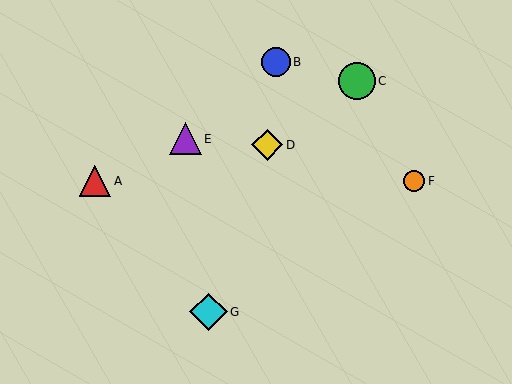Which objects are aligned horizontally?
Objects A, F are aligned horizontally.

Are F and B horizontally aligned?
No, F is at y≈181 and B is at y≈62.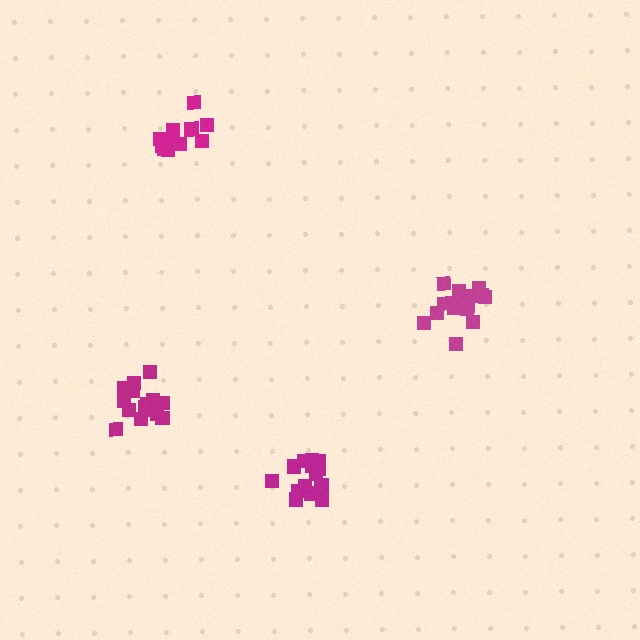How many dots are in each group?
Group 1: 17 dots, Group 2: 15 dots, Group 3: 17 dots, Group 4: 11 dots (60 total).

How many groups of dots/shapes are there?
There are 4 groups.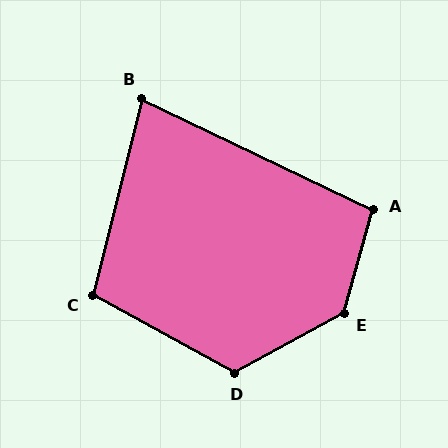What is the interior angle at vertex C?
Approximately 105 degrees (obtuse).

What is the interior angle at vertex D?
Approximately 123 degrees (obtuse).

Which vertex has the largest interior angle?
E, at approximately 134 degrees.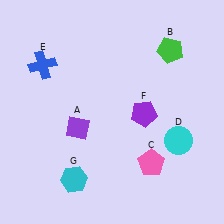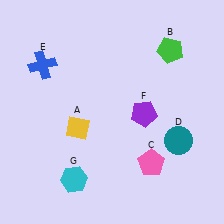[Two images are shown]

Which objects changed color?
A changed from purple to yellow. D changed from cyan to teal.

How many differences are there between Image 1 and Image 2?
There are 2 differences between the two images.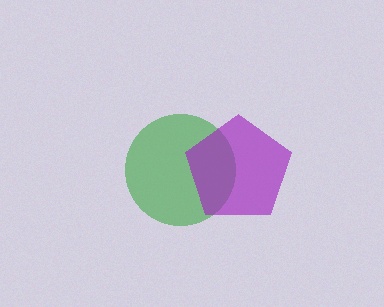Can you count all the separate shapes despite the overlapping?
Yes, there are 2 separate shapes.